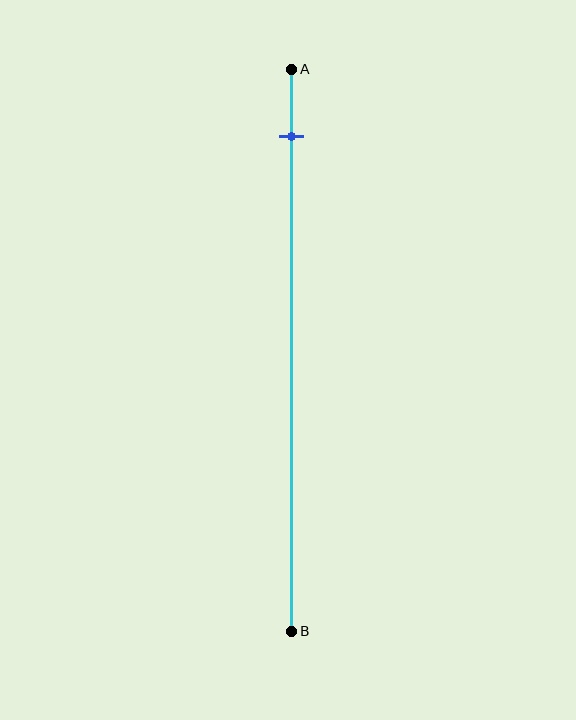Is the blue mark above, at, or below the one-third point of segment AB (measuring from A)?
The blue mark is above the one-third point of segment AB.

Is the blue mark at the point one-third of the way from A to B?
No, the mark is at about 10% from A, not at the 33% one-third point.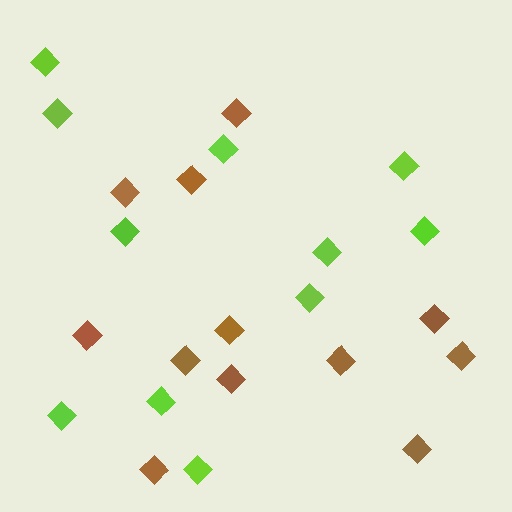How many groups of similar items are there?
There are 2 groups: one group of lime diamonds (11) and one group of brown diamonds (12).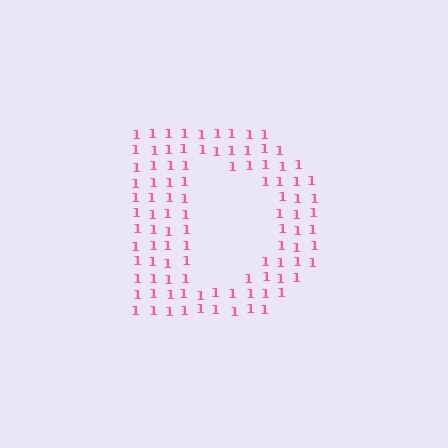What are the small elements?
The small elements are digit 1's.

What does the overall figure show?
The overall figure shows the letter D.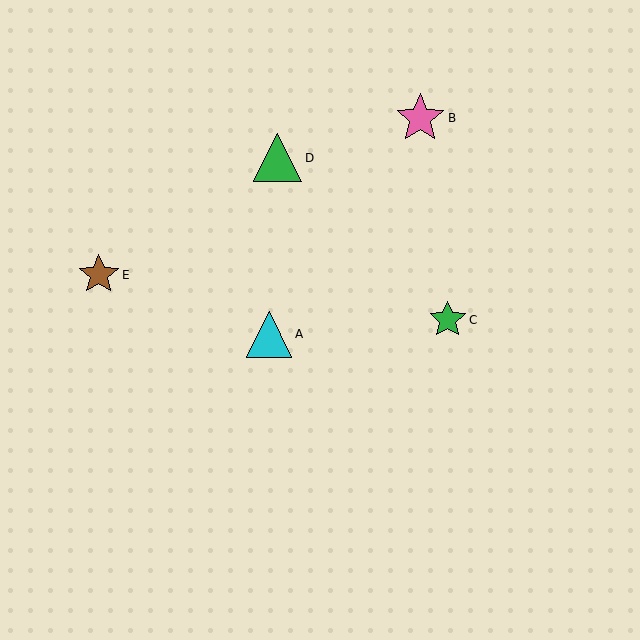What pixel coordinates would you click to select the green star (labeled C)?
Click at (448, 320) to select the green star C.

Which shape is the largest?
The pink star (labeled B) is the largest.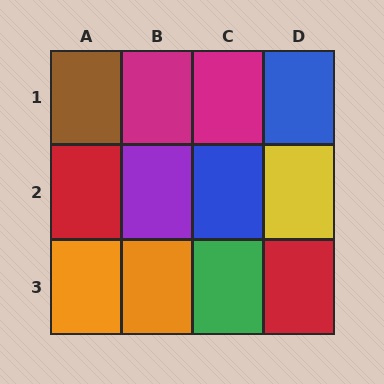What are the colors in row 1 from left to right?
Brown, magenta, magenta, blue.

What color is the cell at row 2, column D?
Yellow.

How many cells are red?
2 cells are red.